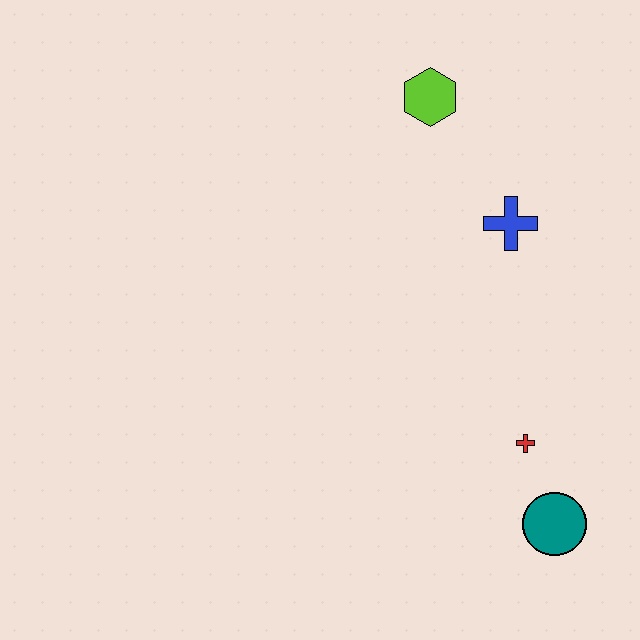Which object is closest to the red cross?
The teal circle is closest to the red cross.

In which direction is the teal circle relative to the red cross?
The teal circle is below the red cross.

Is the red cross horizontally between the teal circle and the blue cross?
Yes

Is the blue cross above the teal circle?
Yes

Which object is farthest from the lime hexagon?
The teal circle is farthest from the lime hexagon.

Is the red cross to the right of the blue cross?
Yes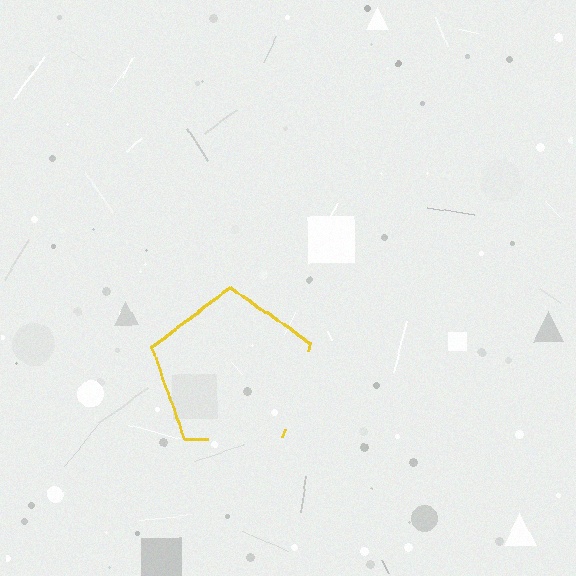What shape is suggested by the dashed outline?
The dashed outline suggests a pentagon.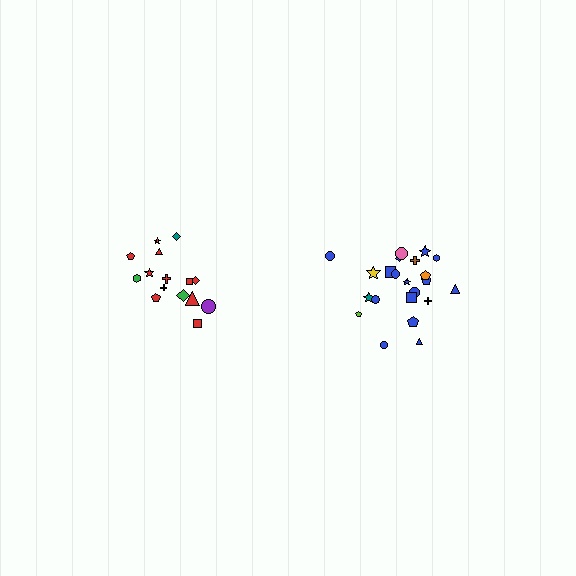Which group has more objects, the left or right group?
The right group.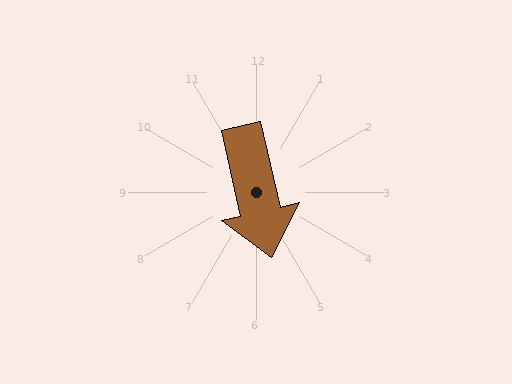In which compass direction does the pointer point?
South.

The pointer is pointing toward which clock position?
Roughly 6 o'clock.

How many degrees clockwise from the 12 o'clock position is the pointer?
Approximately 167 degrees.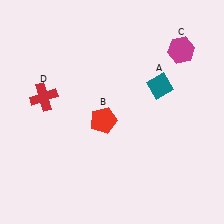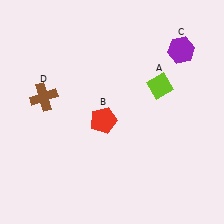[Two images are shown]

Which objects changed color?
A changed from teal to lime. C changed from magenta to purple. D changed from red to brown.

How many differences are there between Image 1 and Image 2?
There are 3 differences between the two images.